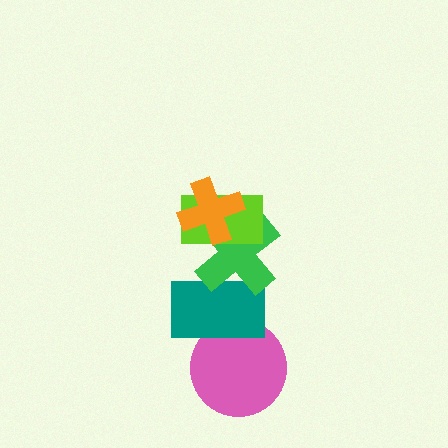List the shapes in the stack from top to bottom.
From top to bottom: the orange cross, the lime rectangle, the green cross, the teal rectangle, the pink circle.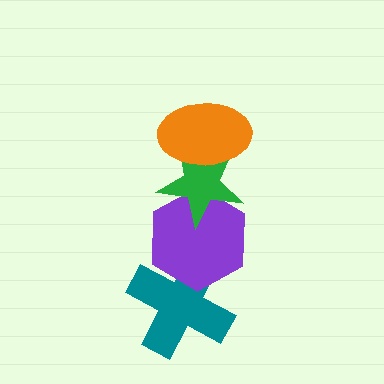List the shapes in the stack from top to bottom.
From top to bottom: the orange ellipse, the green star, the purple hexagon, the teal cross.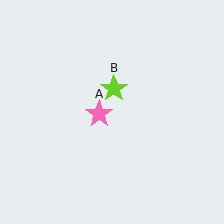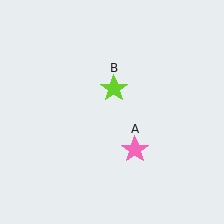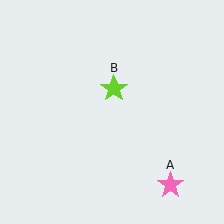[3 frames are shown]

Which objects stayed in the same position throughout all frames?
Lime star (object B) remained stationary.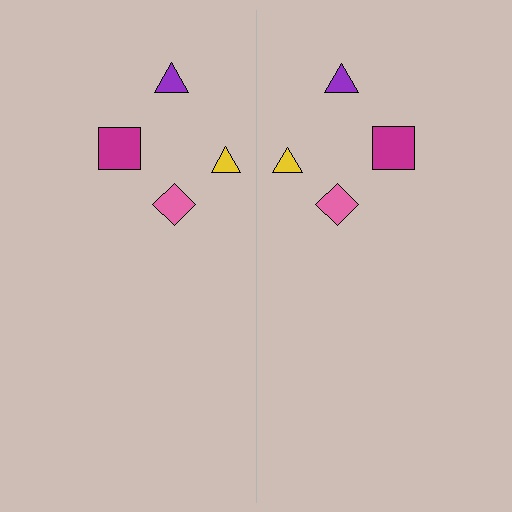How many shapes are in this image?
There are 8 shapes in this image.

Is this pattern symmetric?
Yes, this pattern has bilateral (reflection) symmetry.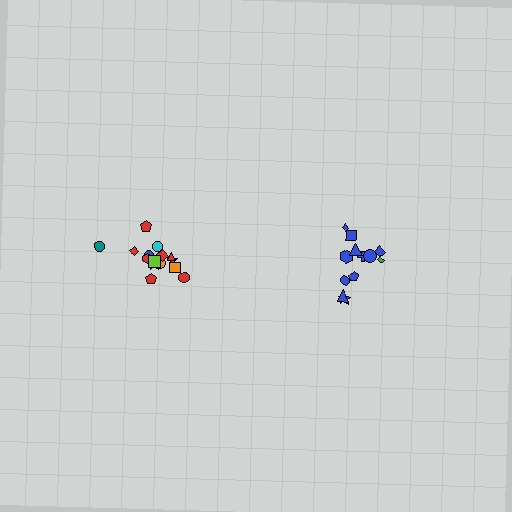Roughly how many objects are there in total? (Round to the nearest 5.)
Roughly 25 objects in total.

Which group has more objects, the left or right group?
The left group.